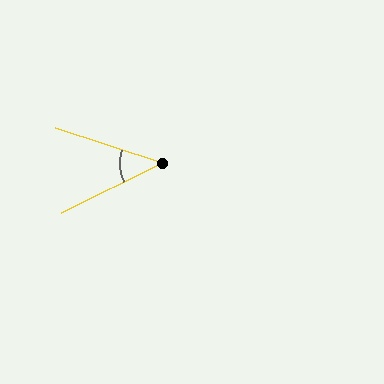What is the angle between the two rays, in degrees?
Approximately 45 degrees.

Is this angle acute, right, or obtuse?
It is acute.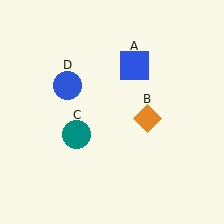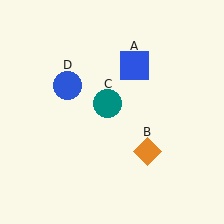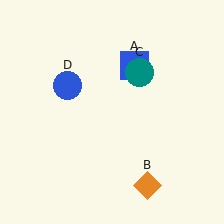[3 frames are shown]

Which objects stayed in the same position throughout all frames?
Blue square (object A) and blue circle (object D) remained stationary.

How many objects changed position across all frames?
2 objects changed position: orange diamond (object B), teal circle (object C).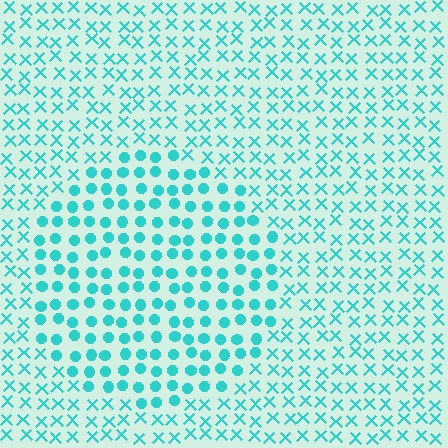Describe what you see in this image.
The image is filled with small cyan elements arranged in a uniform grid. A circle-shaped region contains circles, while the surrounding area contains X marks. The boundary is defined purely by the change in element shape.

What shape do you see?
I see a circle.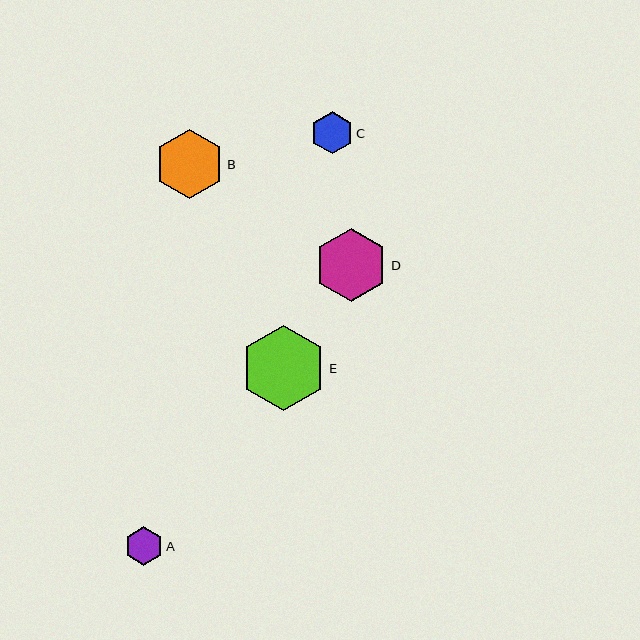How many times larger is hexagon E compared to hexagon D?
Hexagon E is approximately 1.2 times the size of hexagon D.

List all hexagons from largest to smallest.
From largest to smallest: E, D, B, C, A.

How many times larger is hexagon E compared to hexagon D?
Hexagon E is approximately 1.2 times the size of hexagon D.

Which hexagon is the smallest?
Hexagon A is the smallest with a size of approximately 39 pixels.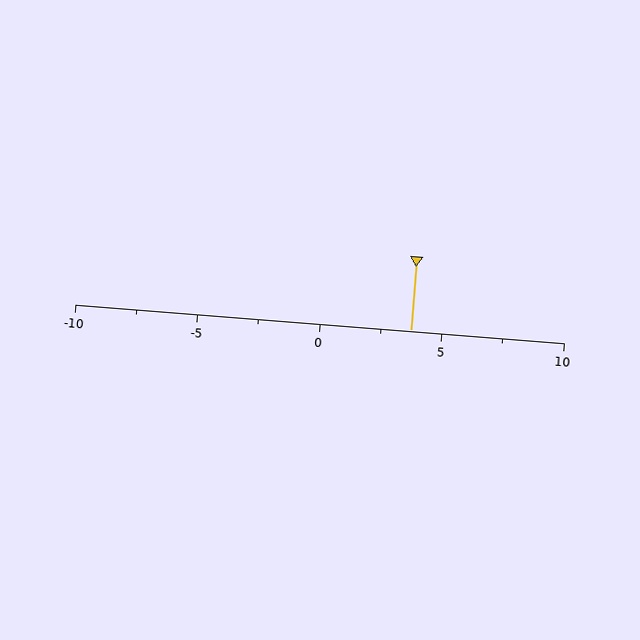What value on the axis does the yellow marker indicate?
The marker indicates approximately 3.8.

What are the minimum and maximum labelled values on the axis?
The axis runs from -10 to 10.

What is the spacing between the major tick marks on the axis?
The major ticks are spaced 5 apart.